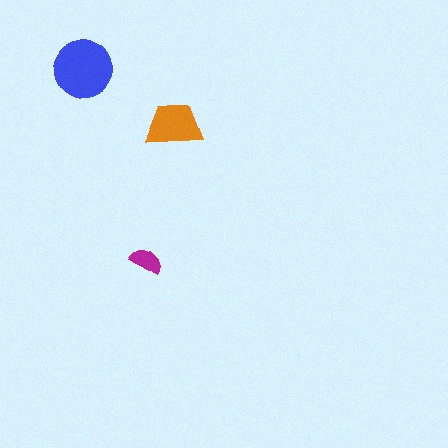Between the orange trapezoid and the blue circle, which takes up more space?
The blue circle.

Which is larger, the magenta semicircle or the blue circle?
The blue circle.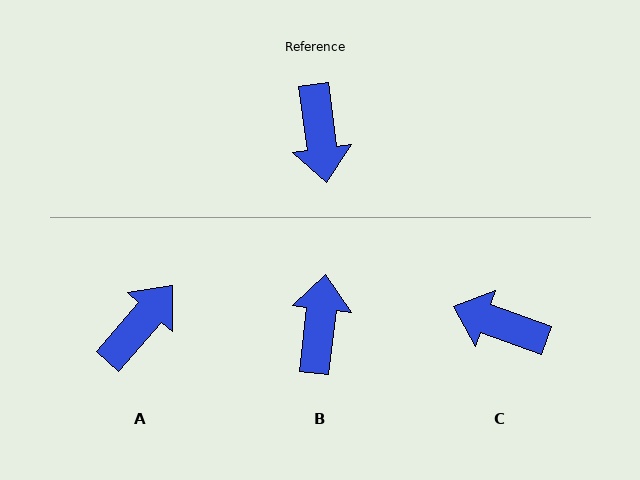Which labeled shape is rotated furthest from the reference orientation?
B, about 166 degrees away.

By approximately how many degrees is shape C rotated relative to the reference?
Approximately 117 degrees clockwise.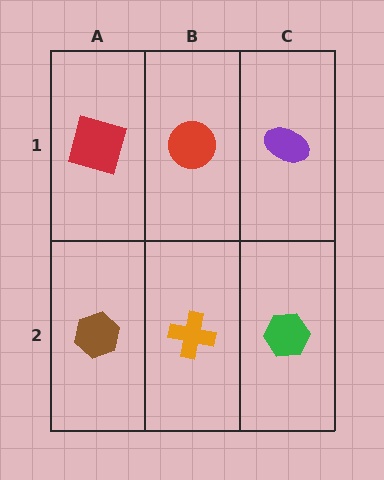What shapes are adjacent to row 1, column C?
A green hexagon (row 2, column C), a red circle (row 1, column B).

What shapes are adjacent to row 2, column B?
A red circle (row 1, column B), a brown hexagon (row 2, column A), a green hexagon (row 2, column C).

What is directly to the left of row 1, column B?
A red square.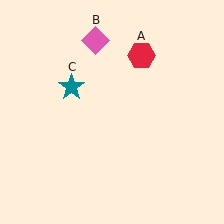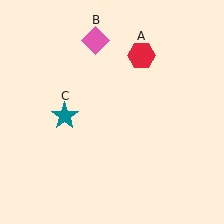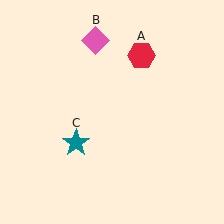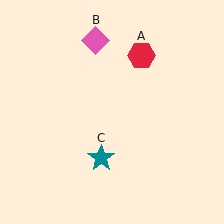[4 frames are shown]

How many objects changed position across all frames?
1 object changed position: teal star (object C).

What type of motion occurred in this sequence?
The teal star (object C) rotated counterclockwise around the center of the scene.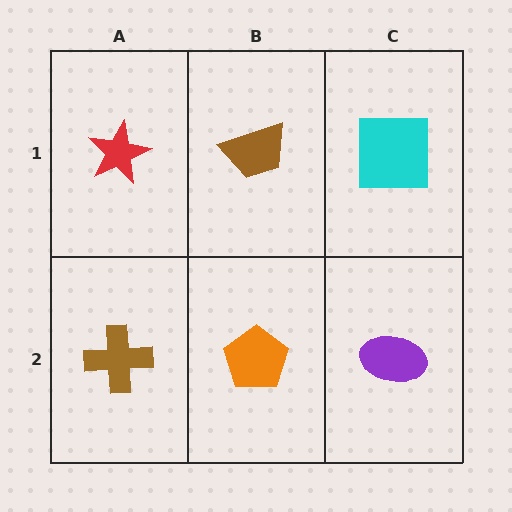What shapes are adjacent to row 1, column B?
An orange pentagon (row 2, column B), a red star (row 1, column A), a cyan square (row 1, column C).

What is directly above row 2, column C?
A cyan square.